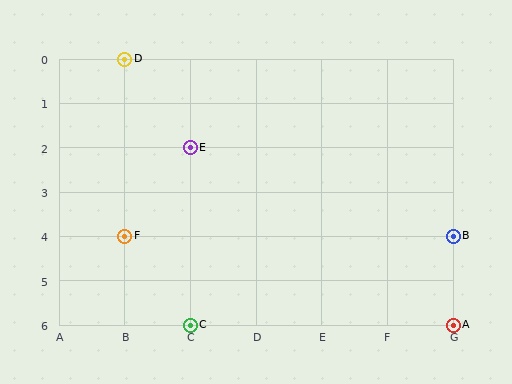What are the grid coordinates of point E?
Point E is at grid coordinates (C, 2).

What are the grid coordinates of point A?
Point A is at grid coordinates (G, 6).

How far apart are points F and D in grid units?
Points F and D are 4 rows apart.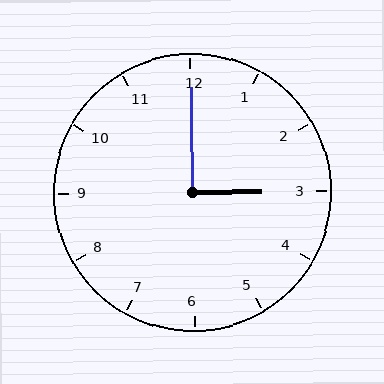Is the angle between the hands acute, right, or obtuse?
It is right.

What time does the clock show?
3:00.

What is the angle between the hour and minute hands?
Approximately 90 degrees.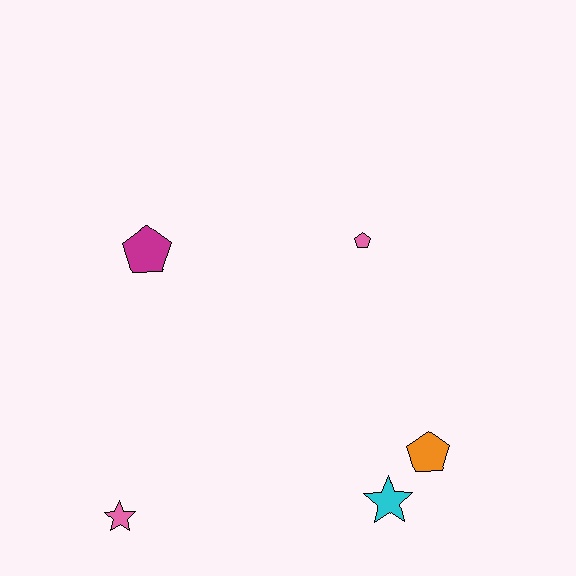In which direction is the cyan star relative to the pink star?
The cyan star is to the right of the pink star.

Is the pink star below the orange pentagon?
Yes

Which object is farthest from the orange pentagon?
The magenta pentagon is farthest from the orange pentagon.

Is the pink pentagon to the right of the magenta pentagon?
Yes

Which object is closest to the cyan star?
The orange pentagon is closest to the cyan star.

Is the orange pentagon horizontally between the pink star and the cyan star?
No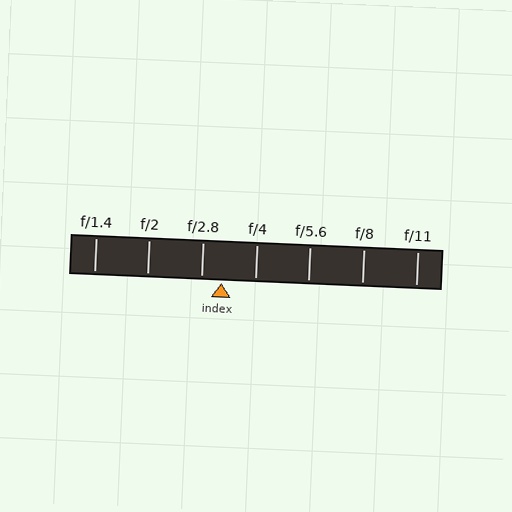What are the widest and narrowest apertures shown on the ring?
The widest aperture shown is f/1.4 and the narrowest is f/11.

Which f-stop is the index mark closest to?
The index mark is closest to f/2.8.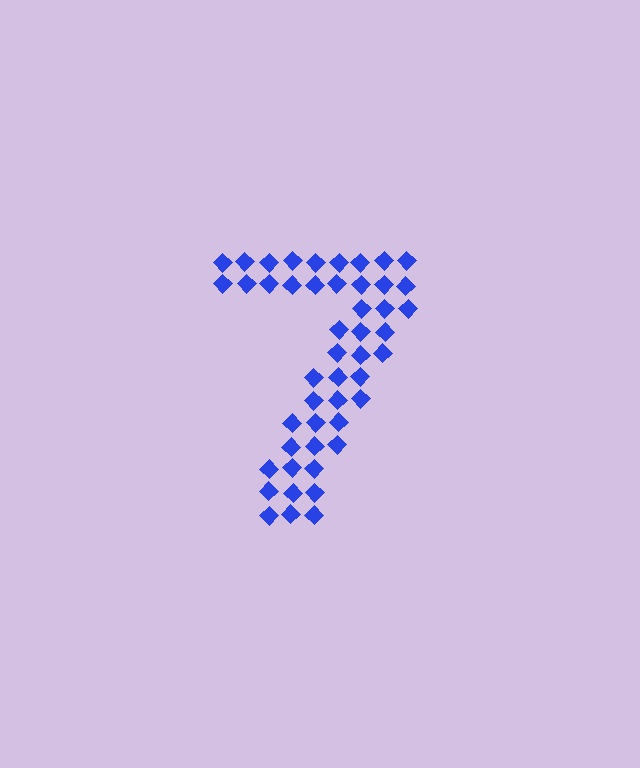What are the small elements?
The small elements are diamonds.